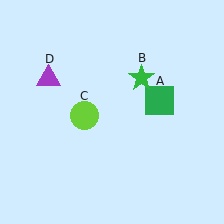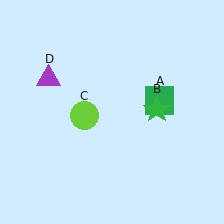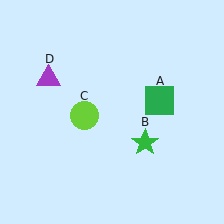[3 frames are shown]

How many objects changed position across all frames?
1 object changed position: green star (object B).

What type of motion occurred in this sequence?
The green star (object B) rotated clockwise around the center of the scene.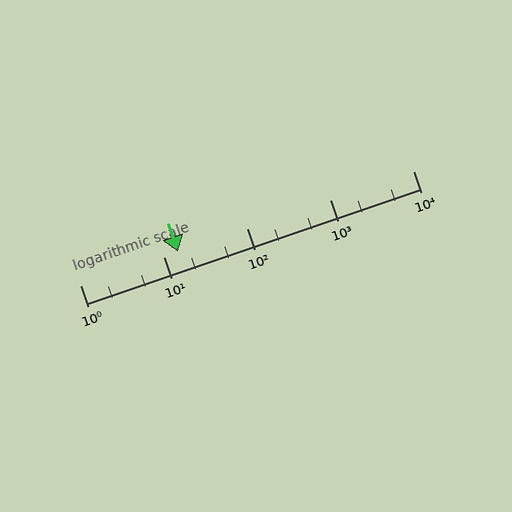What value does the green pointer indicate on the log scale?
The pointer indicates approximately 15.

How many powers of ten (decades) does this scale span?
The scale spans 4 decades, from 1 to 10000.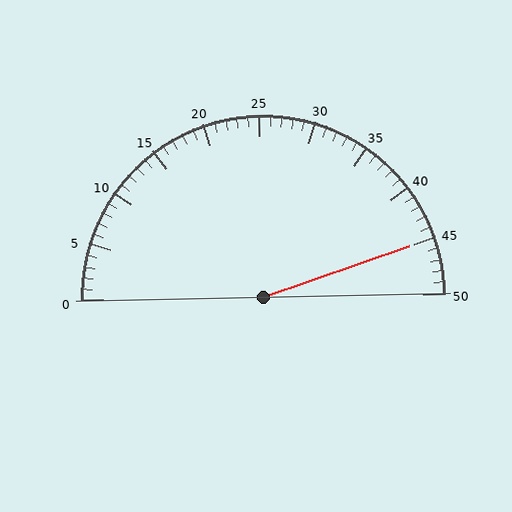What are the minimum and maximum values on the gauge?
The gauge ranges from 0 to 50.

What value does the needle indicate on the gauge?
The needle indicates approximately 45.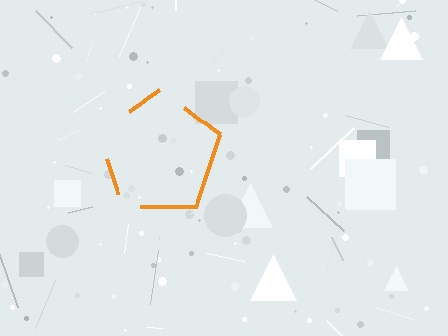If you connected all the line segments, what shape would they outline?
They would outline a pentagon.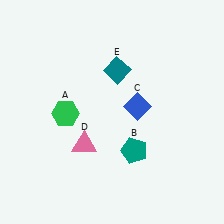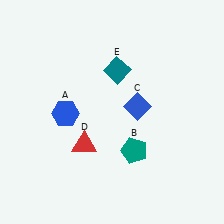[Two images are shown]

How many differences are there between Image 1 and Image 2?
There are 2 differences between the two images.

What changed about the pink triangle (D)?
In Image 1, D is pink. In Image 2, it changed to red.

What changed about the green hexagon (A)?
In Image 1, A is green. In Image 2, it changed to blue.